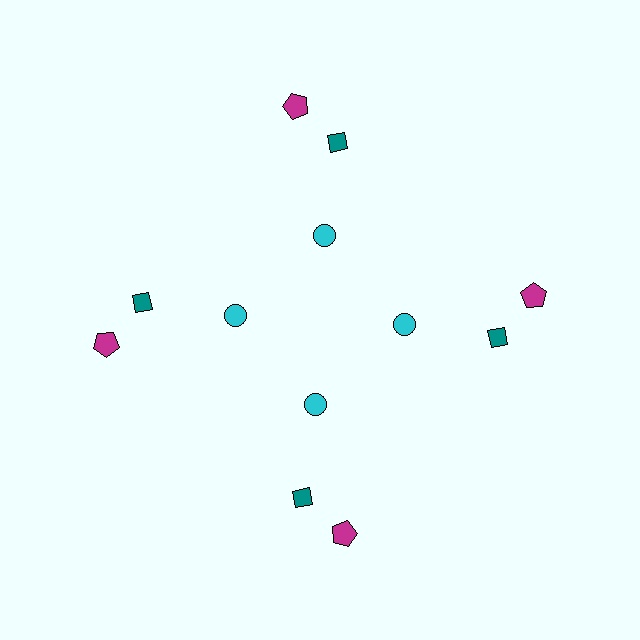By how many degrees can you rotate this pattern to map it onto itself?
The pattern maps onto itself every 90 degrees of rotation.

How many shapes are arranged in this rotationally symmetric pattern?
There are 12 shapes, arranged in 4 groups of 3.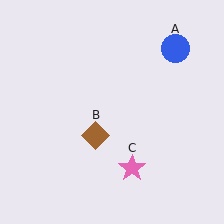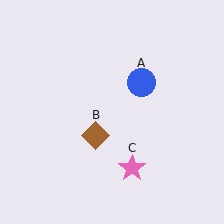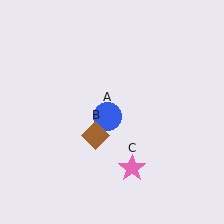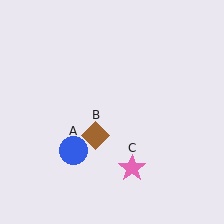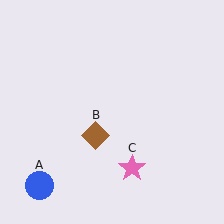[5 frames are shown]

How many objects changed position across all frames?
1 object changed position: blue circle (object A).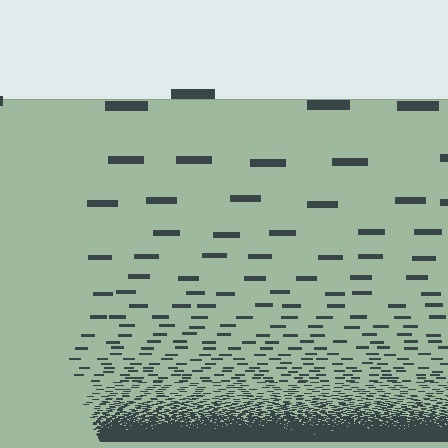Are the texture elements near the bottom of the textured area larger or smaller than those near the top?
Smaller. The gradient is inverted — elements near the bottom are smaller and denser.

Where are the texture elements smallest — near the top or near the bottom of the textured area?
Near the bottom.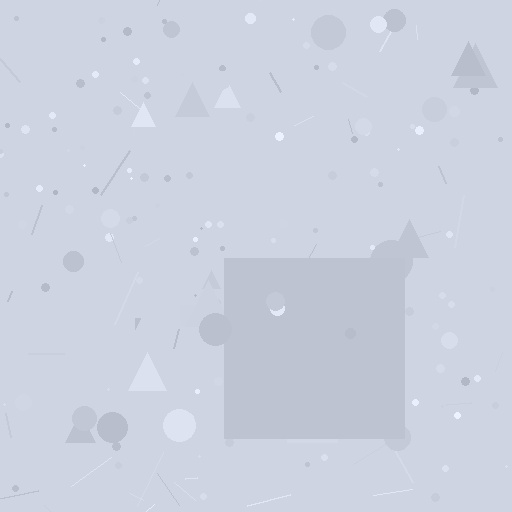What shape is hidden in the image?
A square is hidden in the image.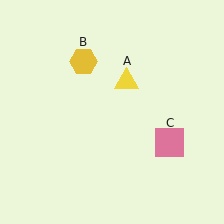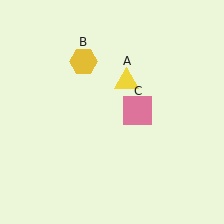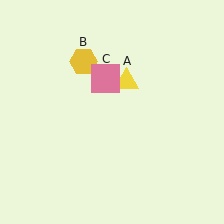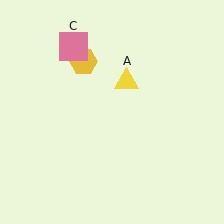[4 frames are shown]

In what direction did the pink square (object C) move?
The pink square (object C) moved up and to the left.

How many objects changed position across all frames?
1 object changed position: pink square (object C).